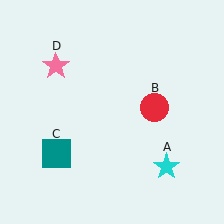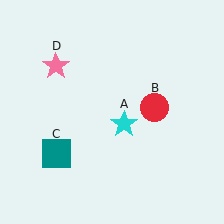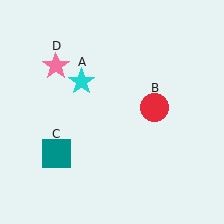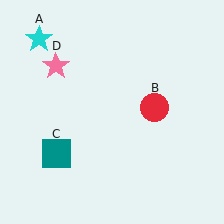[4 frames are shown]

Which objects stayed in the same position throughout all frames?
Red circle (object B) and teal square (object C) and pink star (object D) remained stationary.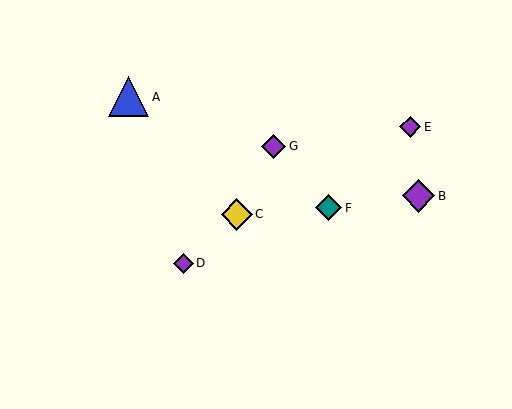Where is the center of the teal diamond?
The center of the teal diamond is at (329, 208).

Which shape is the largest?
The blue triangle (labeled A) is the largest.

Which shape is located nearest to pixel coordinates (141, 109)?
The blue triangle (labeled A) at (129, 97) is nearest to that location.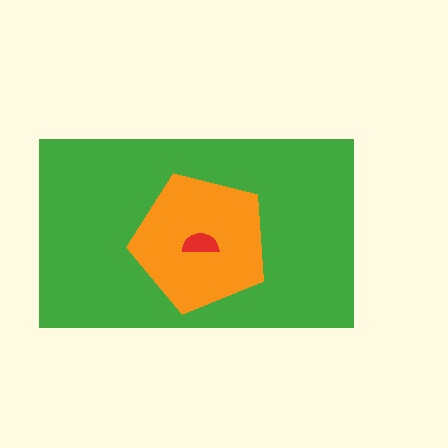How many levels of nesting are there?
3.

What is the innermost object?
The red semicircle.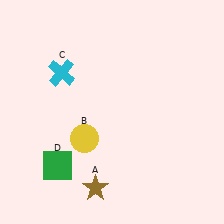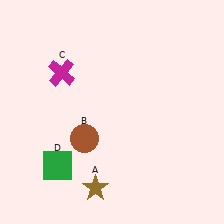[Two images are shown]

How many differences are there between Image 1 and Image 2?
There are 2 differences between the two images.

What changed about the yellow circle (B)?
In Image 1, B is yellow. In Image 2, it changed to brown.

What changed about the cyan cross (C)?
In Image 1, C is cyan. In Image 2, it changed to magenta.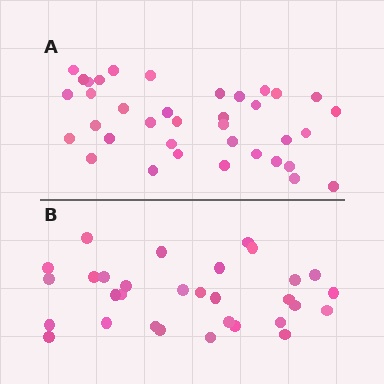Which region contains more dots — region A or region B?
Region A (the top region) has more dots.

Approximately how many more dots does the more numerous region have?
Region A has about 6 more dots than region B.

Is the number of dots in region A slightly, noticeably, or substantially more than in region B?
Region A has only slightly more — the two regions are fairly close. The ratio is roughly 1.2 to 1.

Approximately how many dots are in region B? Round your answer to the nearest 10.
About 30 dots. (The exact count is 31, which rounds to 30.)